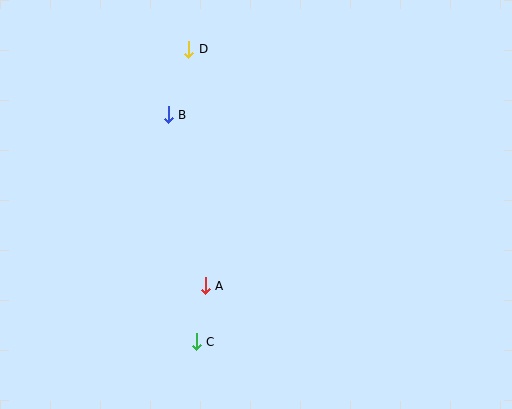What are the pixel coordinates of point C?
Point C is at (196, 342).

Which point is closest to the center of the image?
Point A at (205, 286) is closest to the center.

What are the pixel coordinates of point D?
Point D is at (189, 49).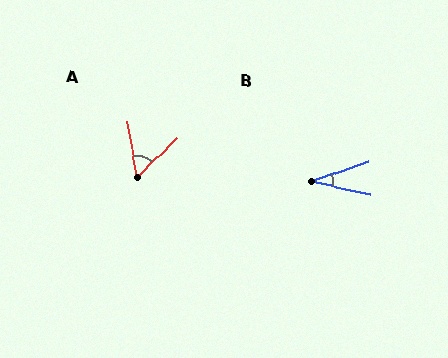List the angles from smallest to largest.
B (31°), A (55°).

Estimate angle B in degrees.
Approximately 31 degrees.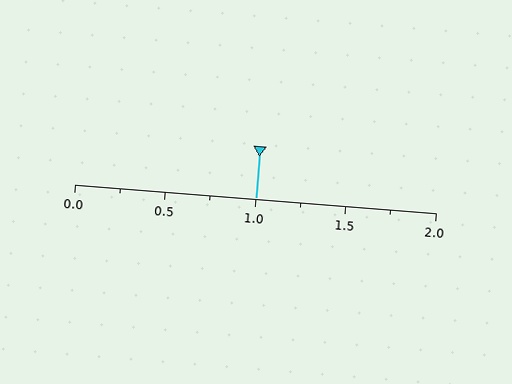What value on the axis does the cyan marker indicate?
The marker indicates approximately 1.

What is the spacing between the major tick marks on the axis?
The major ticks are spaced 0.5 apart.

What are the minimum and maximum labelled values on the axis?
The axis runs from 0.0 to 2.0.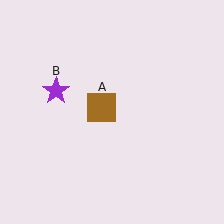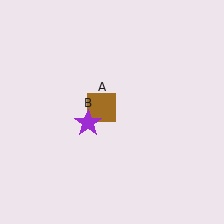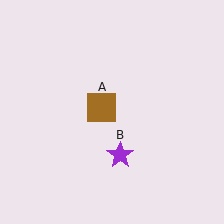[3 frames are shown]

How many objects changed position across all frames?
1 object changed position: purple star (object B).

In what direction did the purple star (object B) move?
The purple star (object B) moved down and to the right.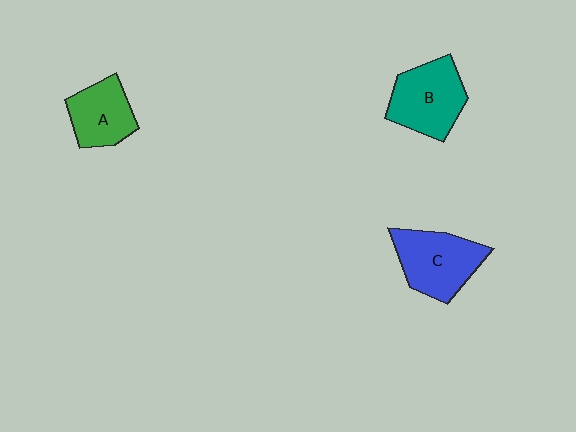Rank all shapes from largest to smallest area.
From largest to smallest: C (blue), B (teal), A (green).